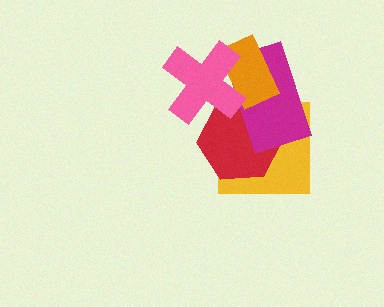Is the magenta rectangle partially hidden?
Yes, it is partially covered by another shape.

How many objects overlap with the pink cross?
3 objects overlap with the pink cross.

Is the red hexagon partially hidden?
Yes, it is partially covered by another shape.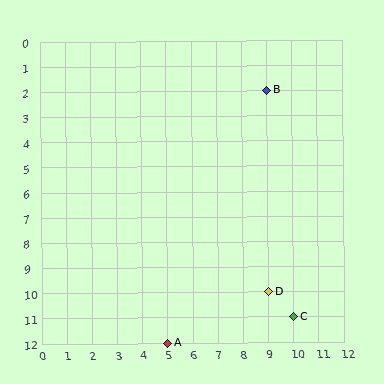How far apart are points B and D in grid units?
Points B and D are 8 rows apart.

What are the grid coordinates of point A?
Point A is at grid coordinates (5, 12).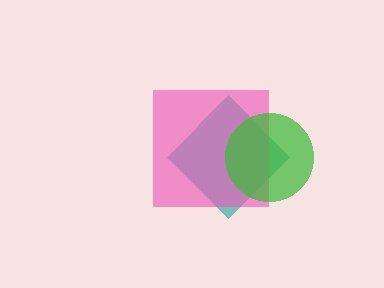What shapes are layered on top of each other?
The layered shapes are: a teal diamond, a pink square, a green circle.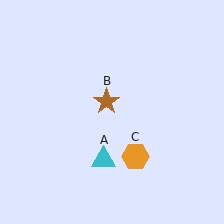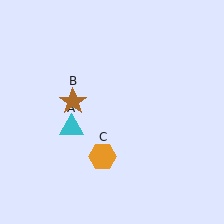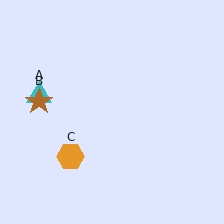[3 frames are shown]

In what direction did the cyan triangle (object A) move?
The cyan triangle (object A) moved up and to the left.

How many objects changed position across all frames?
3 objects changed position: cyan triangle (object A), brown star (object B), orange hexagon (object C).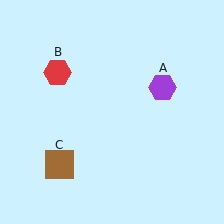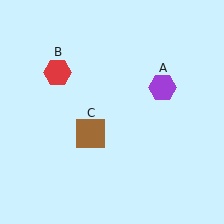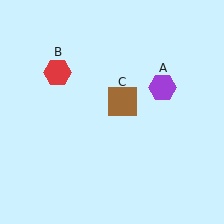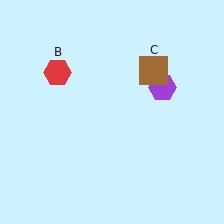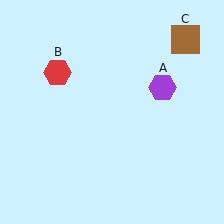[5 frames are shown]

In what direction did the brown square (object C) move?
The brown square (object C) moved up and to the right.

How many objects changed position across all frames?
1 object changed position: brown square (object C).